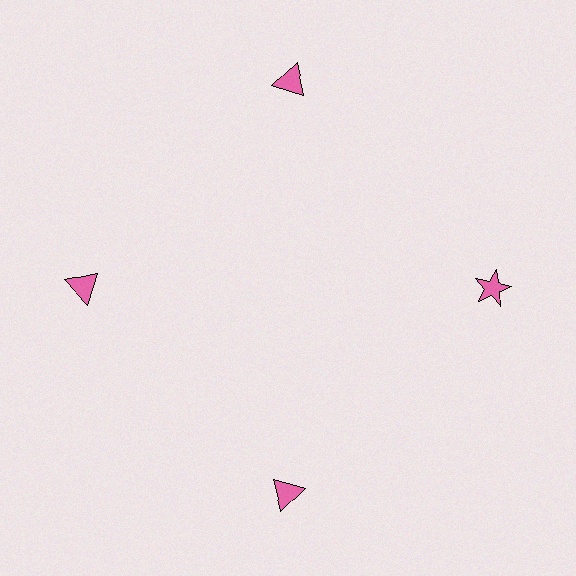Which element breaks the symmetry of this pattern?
The pink star at roughly the 3 o'clock position breaks the symmetry. All other shapes are pink triangles.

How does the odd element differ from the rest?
It has a different shape: star instead of triangle.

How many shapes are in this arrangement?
There are 4 shapes arranged in a ring pattern.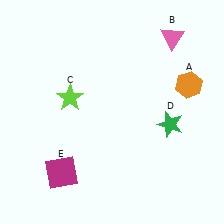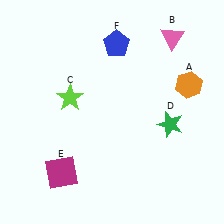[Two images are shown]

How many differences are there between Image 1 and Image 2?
There is 1 difference between the two images.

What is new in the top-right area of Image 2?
A blue pentagon (F) was added in the top-right area of Image 2.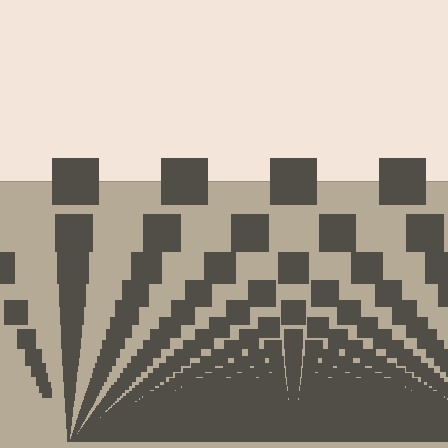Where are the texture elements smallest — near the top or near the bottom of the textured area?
Near the bottom.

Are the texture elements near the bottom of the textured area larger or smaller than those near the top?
Smaller. The gradient is inverted — elements near the bottom are smaller and denser.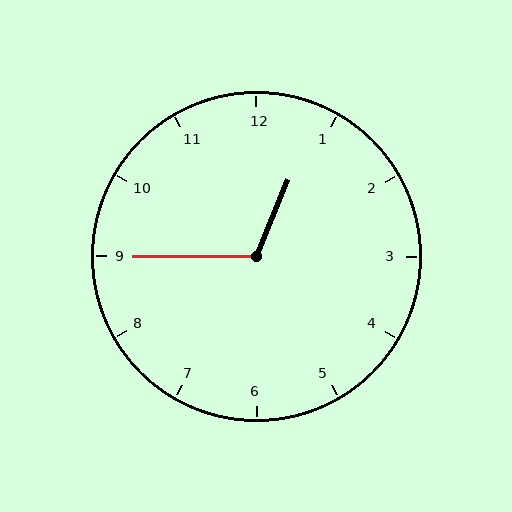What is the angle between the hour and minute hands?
Approximately 112 degrees.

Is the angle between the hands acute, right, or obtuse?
It is obtuse.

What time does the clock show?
12:45.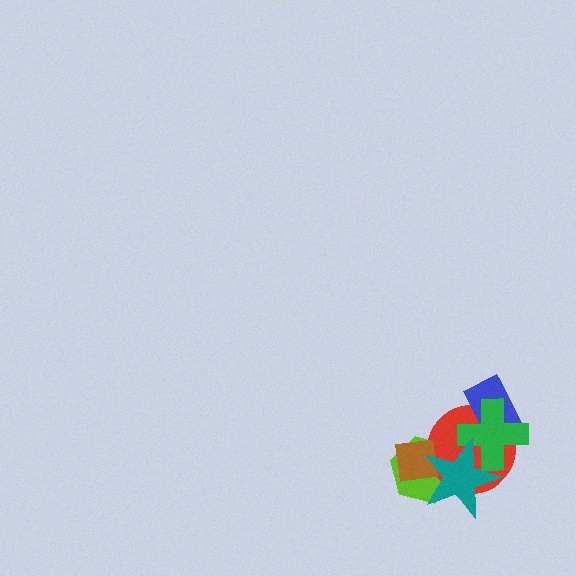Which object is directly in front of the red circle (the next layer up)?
The blue rectangle is directly in front of the red circle.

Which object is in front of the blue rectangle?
The green cross is in front of the blue rectangle.